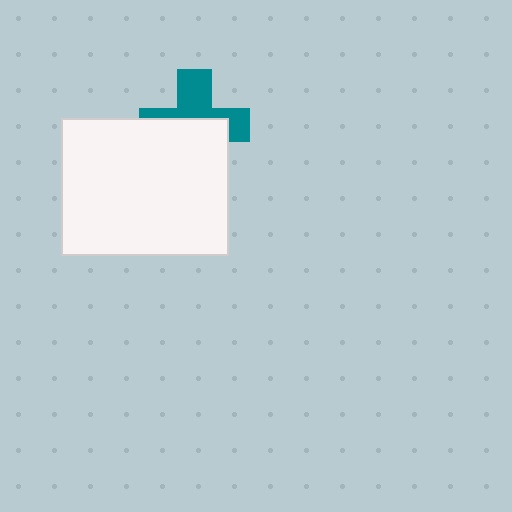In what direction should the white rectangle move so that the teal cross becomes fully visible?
The white rectangle should move down. That is the shortest direction to clear the overlap and leave the teal cross fully visible.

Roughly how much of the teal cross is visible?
A small part of it is visible (roughly 45%).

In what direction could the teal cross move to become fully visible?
The teal cross could move up. That would shift it out from behind the white rectangle entirely.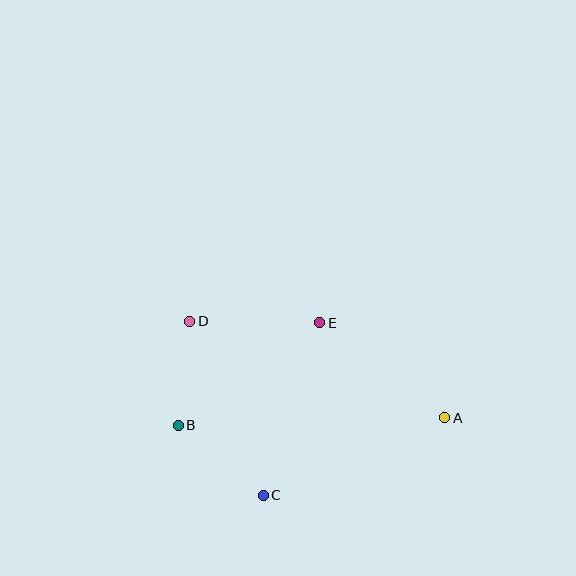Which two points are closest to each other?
Points B and D are closest to each other.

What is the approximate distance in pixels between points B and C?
The distance between B and C is approximately 110 pixels.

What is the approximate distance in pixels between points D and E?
The distance between D and E is approximately 130 pixels.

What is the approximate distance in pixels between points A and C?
The distance between A and C is approximately 198 pixels.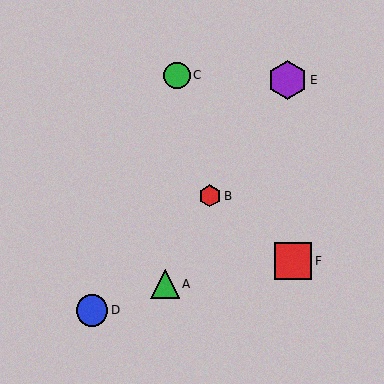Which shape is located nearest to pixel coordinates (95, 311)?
The blue circle (labeled D) at (92, 310) is nearest to that location.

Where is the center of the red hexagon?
The center of the red hexagon is at (210, 196).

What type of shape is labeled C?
Shape C is a green circle.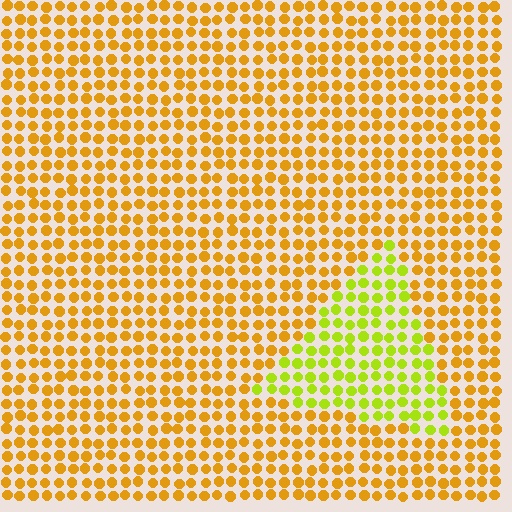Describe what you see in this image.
The image is filled with small orange elements in a uniform arrangement. A triangle-shaped region is visible where the elements are tinted to a slightly different hue, forming a subtle color boundary.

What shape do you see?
I see a triangle.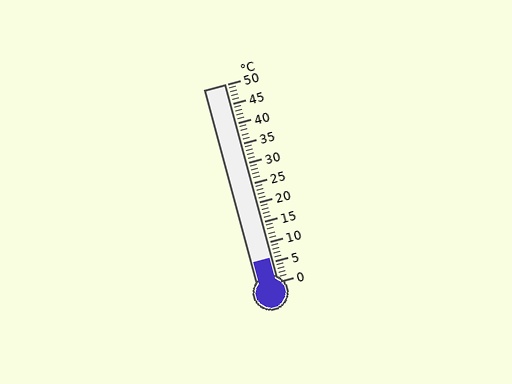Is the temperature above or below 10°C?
The temperature is below 10°C.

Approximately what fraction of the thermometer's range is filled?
The thermometer is filled to approximately 10% of its range.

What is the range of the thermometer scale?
The thermometer scale ranges from 0°C to 50°C.